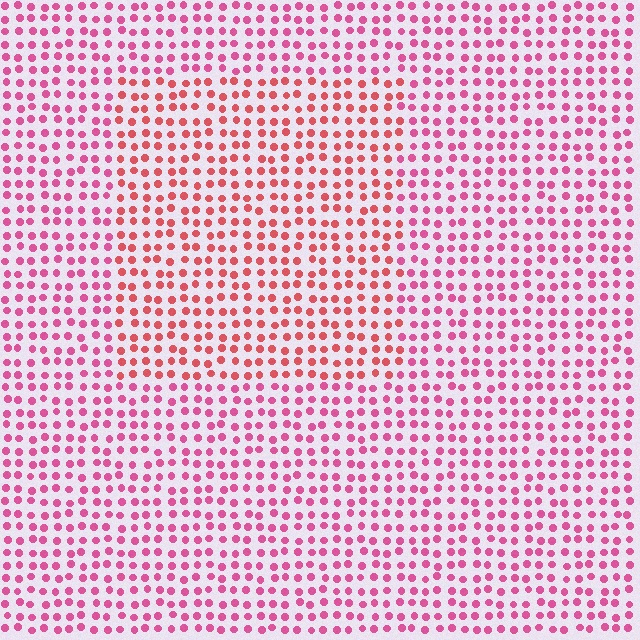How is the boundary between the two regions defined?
The boundary is defined purely by a slight shift in hue (about 27 degrees). Spacing, size, and orientation are identical on both sides.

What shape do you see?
I see a rectangle.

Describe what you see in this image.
The image is filled with small pink elements in a uniform arrangement. A rectangle-shaped region is visible where the elements are tinted to a slightly different hue, forming a subtle color boundary.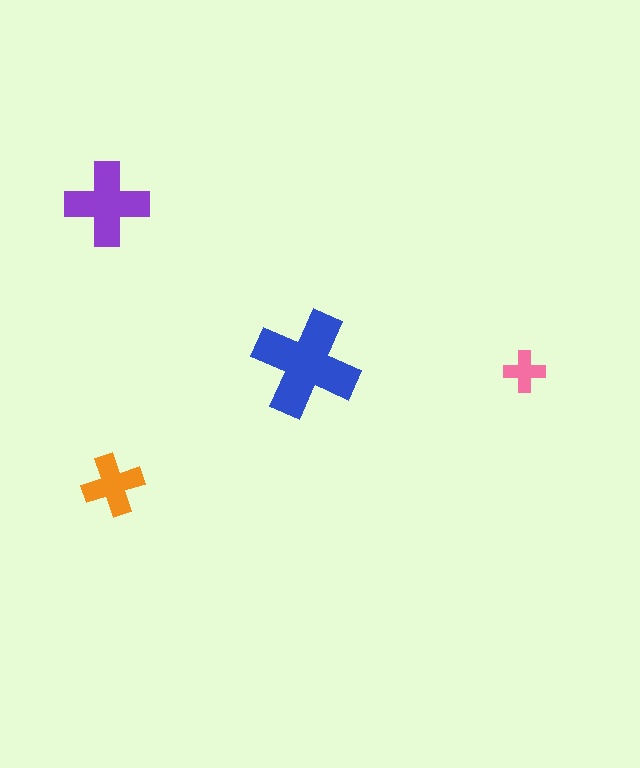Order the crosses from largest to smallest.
the blue one, the purple one, the orange one, the pink one.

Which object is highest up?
The purple cross is topmost.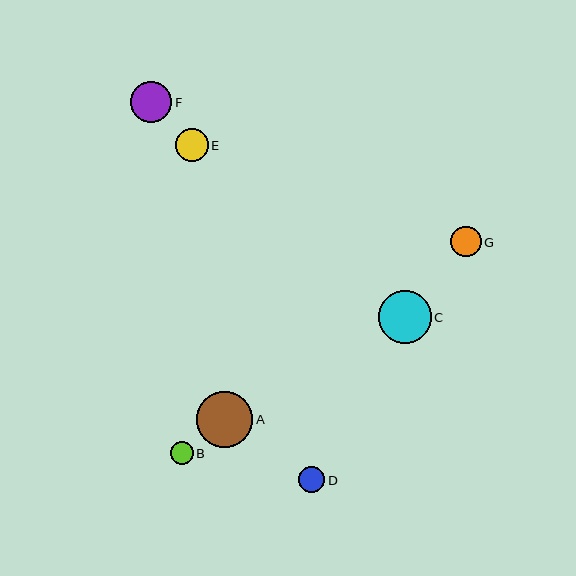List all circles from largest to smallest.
From largest to smallest: A, C, F, E, G, D, B.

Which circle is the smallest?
Circle B is the smallest with a size of approximately 23 pixels.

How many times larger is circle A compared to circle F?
Circle A is approximately 1.4 times the size of circle F.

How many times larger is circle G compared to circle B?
Circle G is approximately 1.3 times the size of circle B.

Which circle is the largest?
Circle A is the largest with a size of approximately 56 pixels.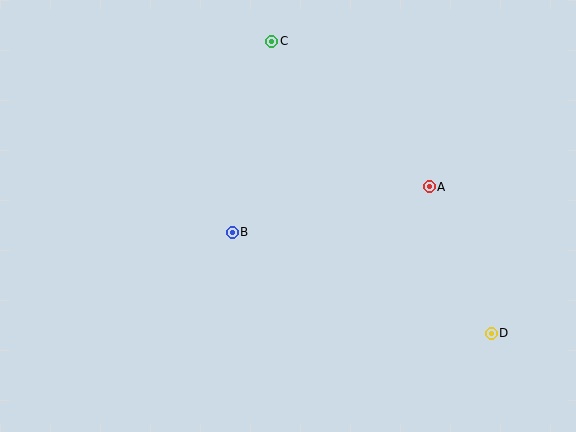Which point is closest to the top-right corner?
Point A is closest to the top-right corner.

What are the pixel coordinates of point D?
Point D is at (491, 333).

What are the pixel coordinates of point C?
Point C is at (272, 41).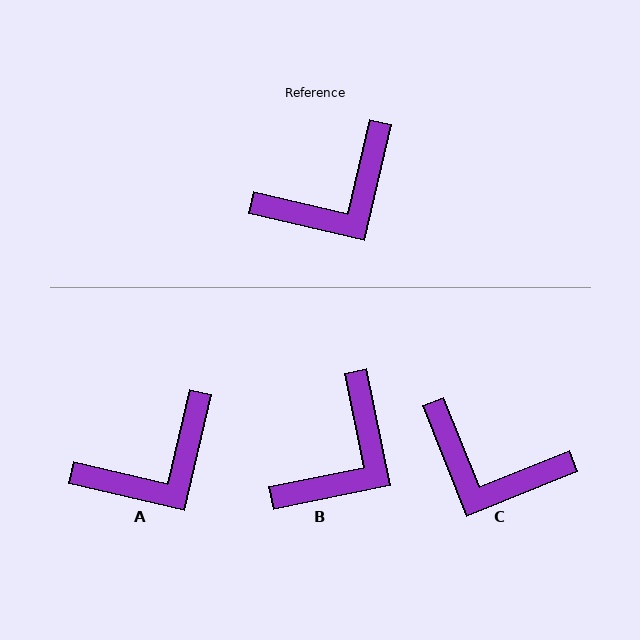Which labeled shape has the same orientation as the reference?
A.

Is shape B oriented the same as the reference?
No, it is off by about 25 degrees.